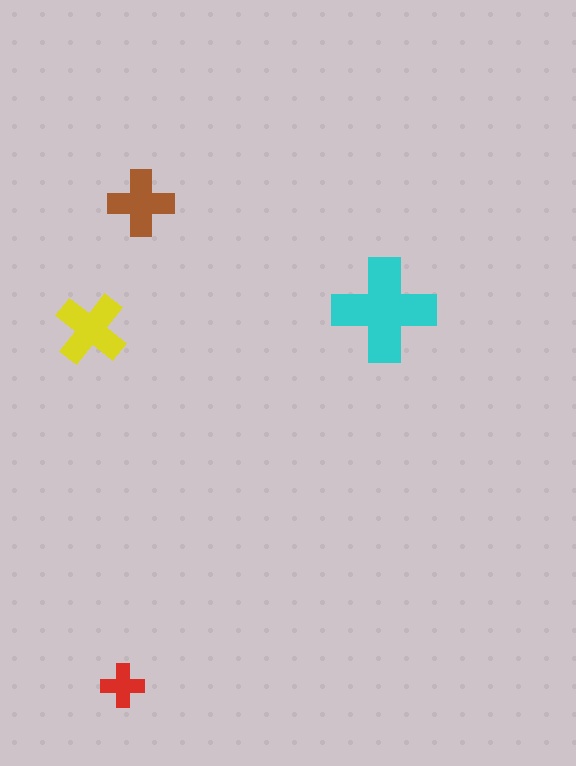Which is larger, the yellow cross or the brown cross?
The yellow one.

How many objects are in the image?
There are 4 objects in the image.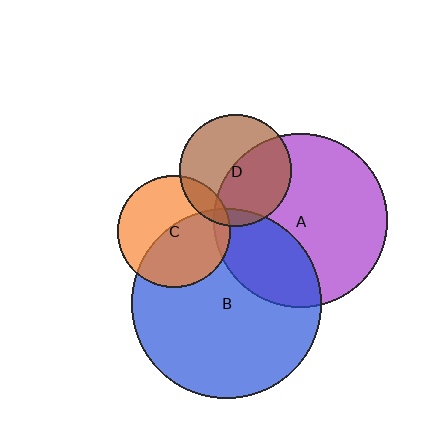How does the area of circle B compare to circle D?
Approximately 2.9 times.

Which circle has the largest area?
Circle B (blue).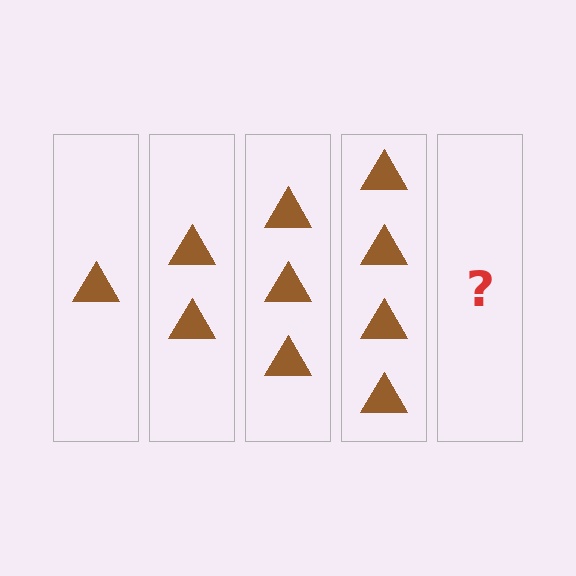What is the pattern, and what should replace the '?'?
The pattern is that each step adds one more triangle. The '?' should be 5 triangles.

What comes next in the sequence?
The next element should be 5 triangles.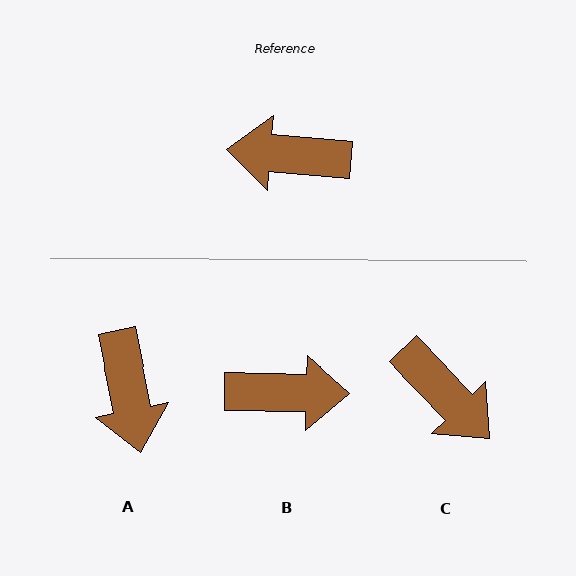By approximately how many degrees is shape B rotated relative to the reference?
Approximately 176 degrees clockwise.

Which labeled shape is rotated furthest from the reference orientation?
B, about 176 degrees away.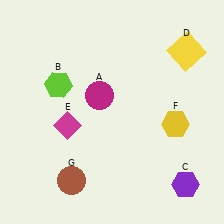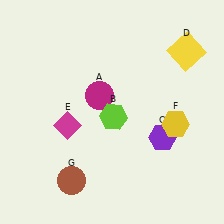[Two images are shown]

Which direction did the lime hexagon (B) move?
The lime hexagon (B) moved right.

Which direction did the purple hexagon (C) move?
The purple hexagon (C) moved up.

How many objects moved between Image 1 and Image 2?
2 objects moved between the two images.